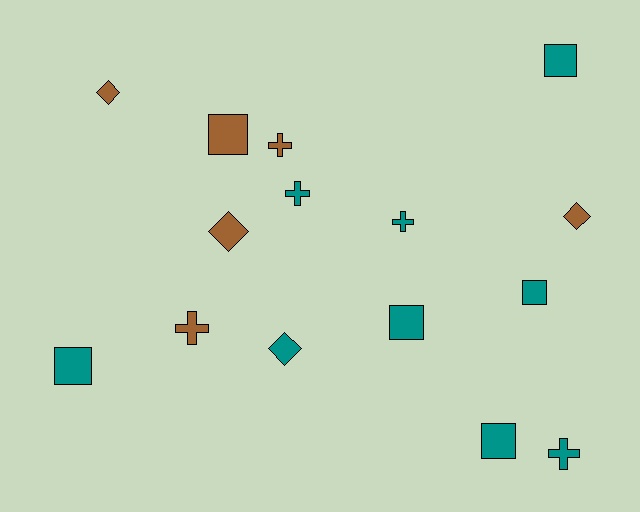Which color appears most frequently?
Teal, with 9 objects.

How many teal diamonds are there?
There is 1 teal diamond.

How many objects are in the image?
There are 15 objects.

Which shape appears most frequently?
Square, with 6 objects.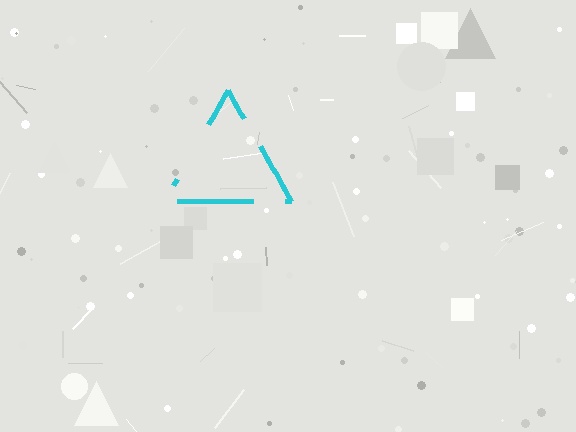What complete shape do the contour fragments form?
The contour fragments form a triangle.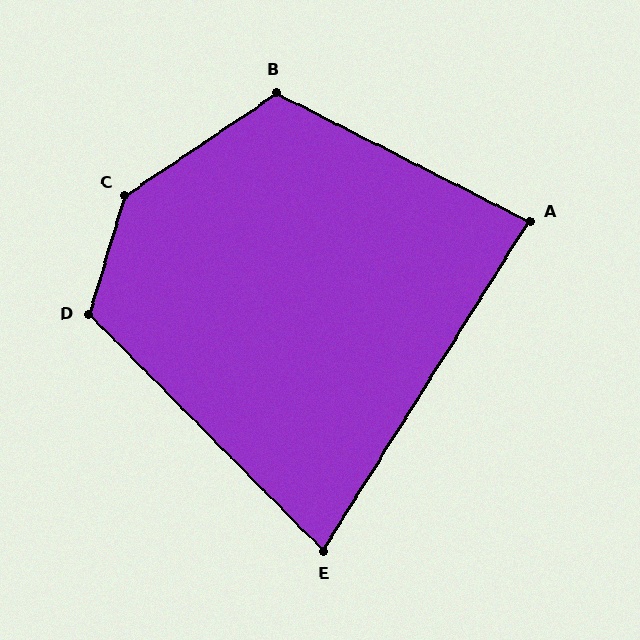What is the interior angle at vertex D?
Approximately 118 degrees (obtuse).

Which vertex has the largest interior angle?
C, at approximately 141 degrees.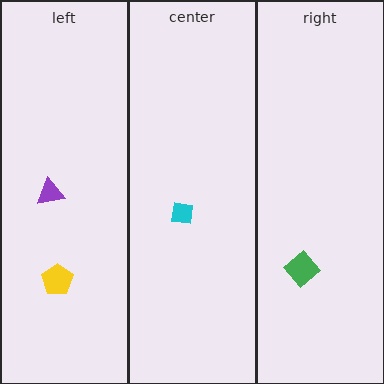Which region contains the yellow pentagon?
The left region.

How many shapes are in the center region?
1.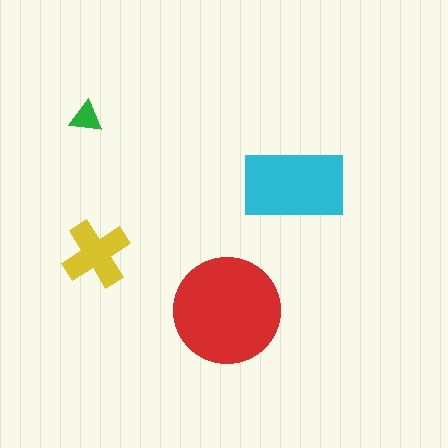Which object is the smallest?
The green triangle.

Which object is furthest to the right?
The cyan rectangle is rightmost.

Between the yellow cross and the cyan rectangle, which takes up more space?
The cyan rectangle.